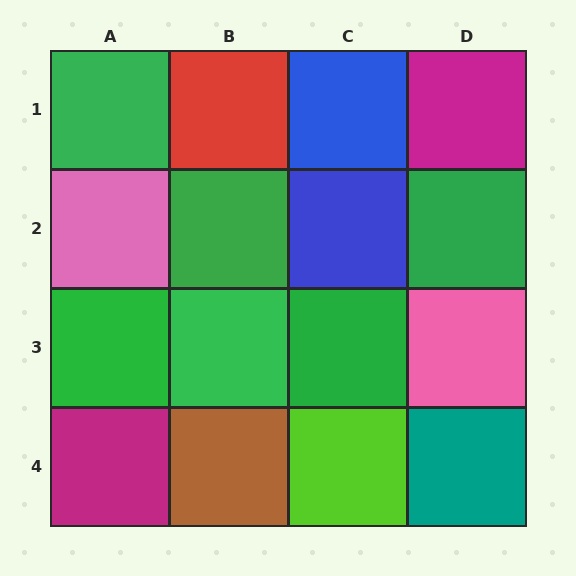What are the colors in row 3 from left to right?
Green, green, green, pink.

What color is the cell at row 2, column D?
Green.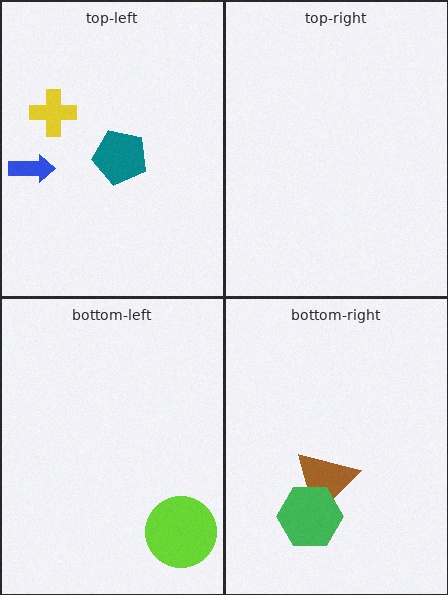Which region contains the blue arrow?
The top-left region.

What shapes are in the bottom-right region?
The brown triangle, the green hexagon.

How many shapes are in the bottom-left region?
1.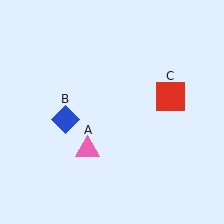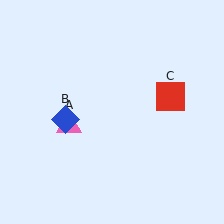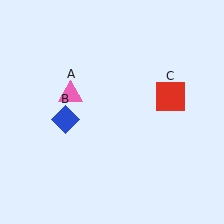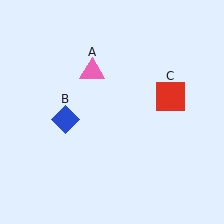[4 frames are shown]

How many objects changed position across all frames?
1 object changed position: pink triangle (object A).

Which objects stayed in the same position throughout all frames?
Blue diamond (object B) and red square (object C) remained stationary.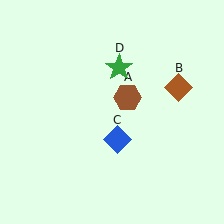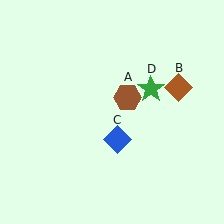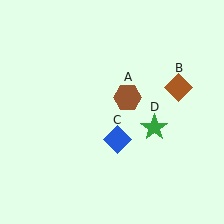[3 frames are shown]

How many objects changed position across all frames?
1 object changed position: green star (object D).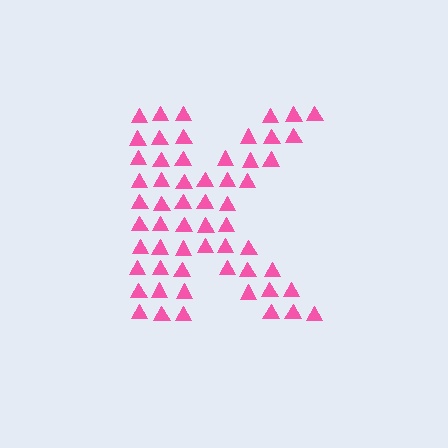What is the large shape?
The large shape is the letter K.